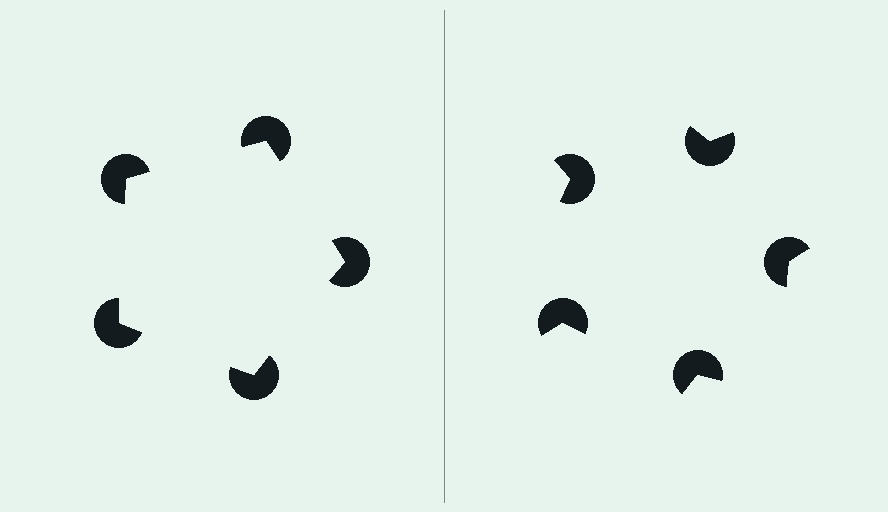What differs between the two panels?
The pac-man discs are positioned identically on both sides; only the wedge orientations differ. On the left they align to a pentagon; on the right they are misaligned.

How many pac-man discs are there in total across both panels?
10 — 5 on each side.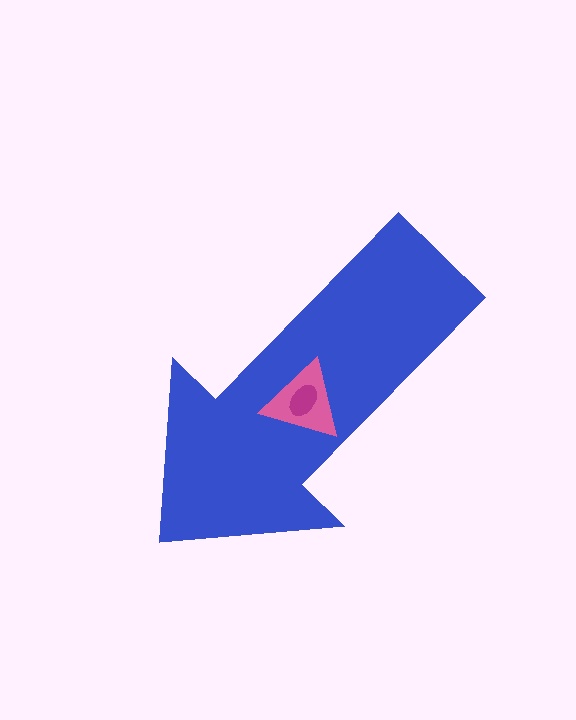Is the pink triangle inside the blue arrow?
Yes.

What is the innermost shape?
The magenta ellipse.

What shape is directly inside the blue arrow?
The pink triangle.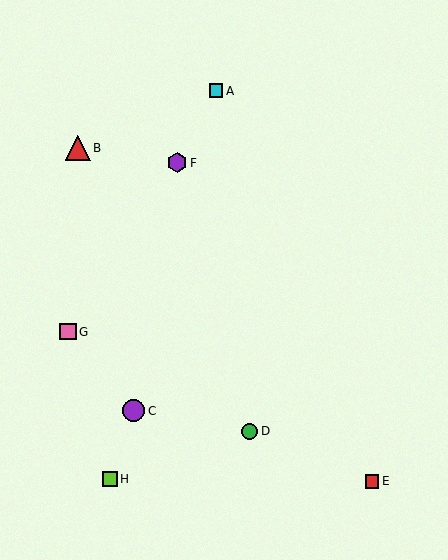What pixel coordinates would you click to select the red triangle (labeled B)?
Click at (78, 148) to select the red triangle B.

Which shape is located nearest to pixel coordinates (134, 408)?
The purple circle (labeled C) at (134, 411) is nearest to that location.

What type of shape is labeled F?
Shape F is a purple hexagon.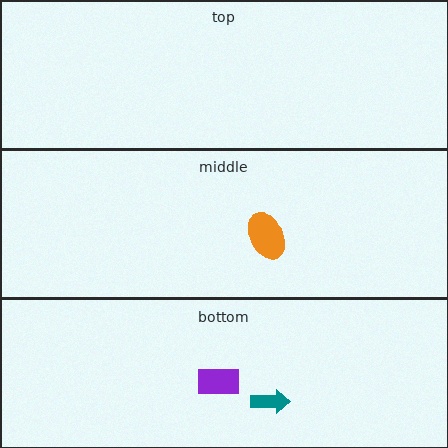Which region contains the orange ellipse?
The middle region.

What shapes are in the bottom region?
The teal arrow, the purple rectangle.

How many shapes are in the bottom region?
2.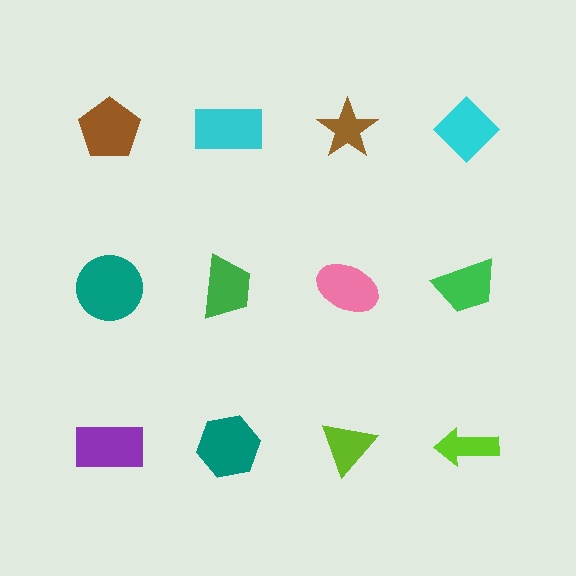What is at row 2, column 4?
A green trapezoid.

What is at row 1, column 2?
A cyan rectangle.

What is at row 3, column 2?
A teal hexagon.